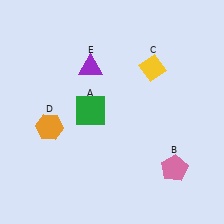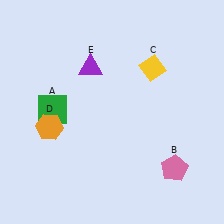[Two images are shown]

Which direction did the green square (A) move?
The green square (A) moved left.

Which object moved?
The green square (A) moved left.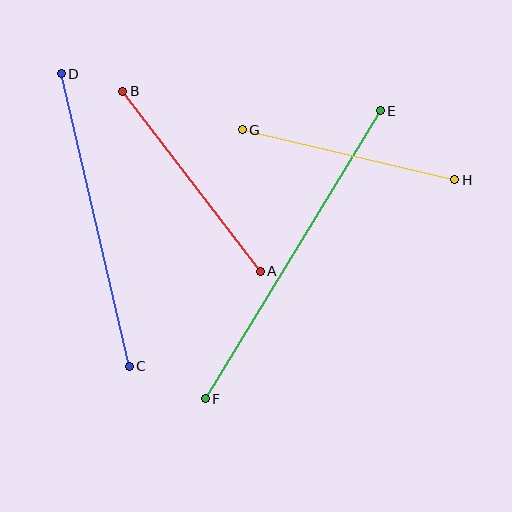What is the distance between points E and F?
The distance is approximately 337 pixels.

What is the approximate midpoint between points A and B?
The midpoint is at approximately (192, 181) pixels.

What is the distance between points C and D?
The distance is approximately 300 pixels.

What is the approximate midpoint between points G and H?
The midpoint is at approximately (348, 155) pixels.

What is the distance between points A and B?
The distance is approximately 227 pixels.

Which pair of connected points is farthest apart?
Points E and F are farthest apart.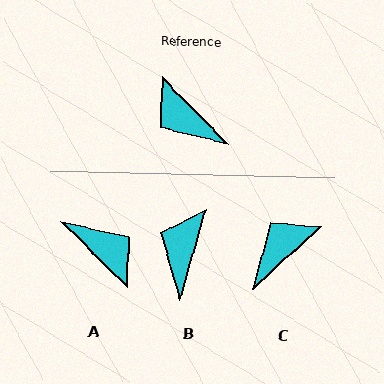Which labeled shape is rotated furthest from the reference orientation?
A, about 180 degrees away.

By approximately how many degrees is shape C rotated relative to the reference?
Approximately 92 degrees clockwise.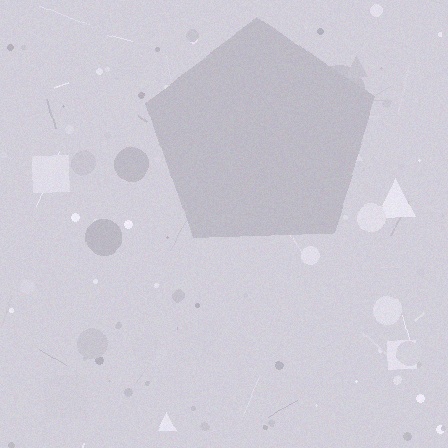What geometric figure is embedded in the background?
A pentagon is embedded in the background.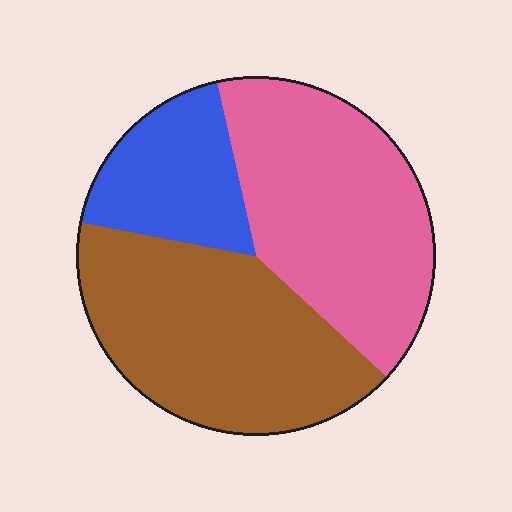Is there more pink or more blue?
Pink.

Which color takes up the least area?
Blue, at roughly 20%.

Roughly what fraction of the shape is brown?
Brown takes up about two fifths (2/5) of the shape.